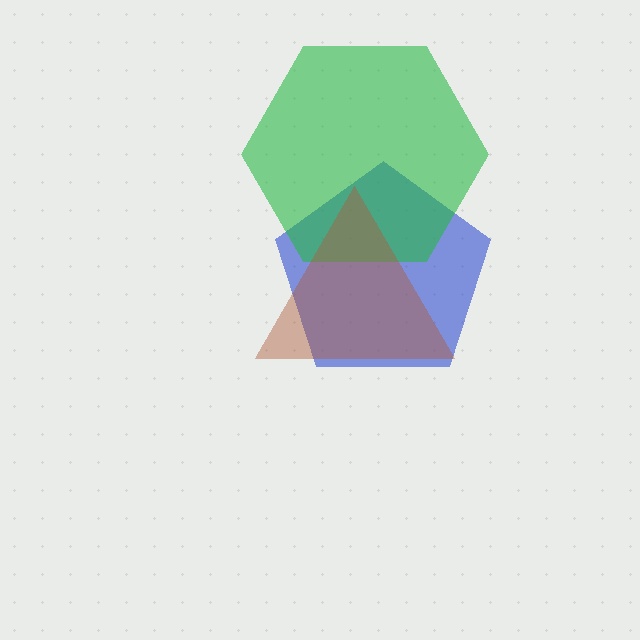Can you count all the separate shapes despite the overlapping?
Yes, there are 3 separate shapes.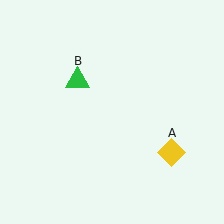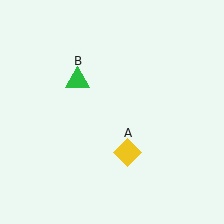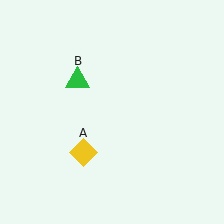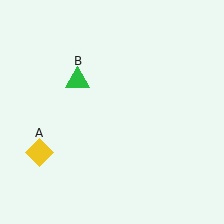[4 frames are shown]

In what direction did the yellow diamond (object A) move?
The yellow diamond (object A) moved left.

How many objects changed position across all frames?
1 object changed position: yellow diamond (object A).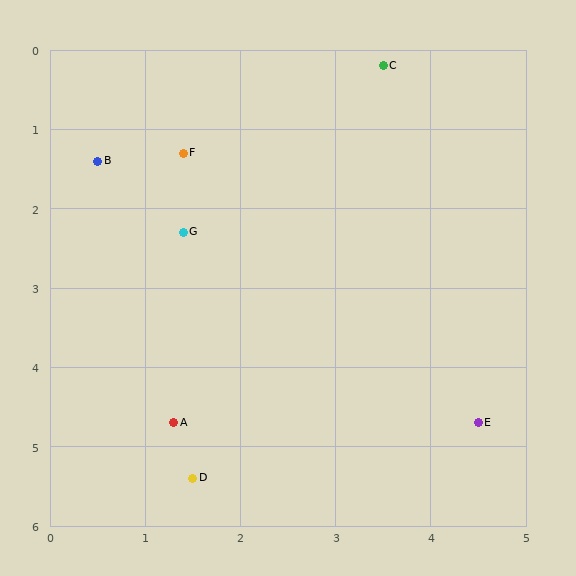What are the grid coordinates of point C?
Point C is at approximately (3.5, 0.2).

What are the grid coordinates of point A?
Point A is at approximately (1.3, 4.7).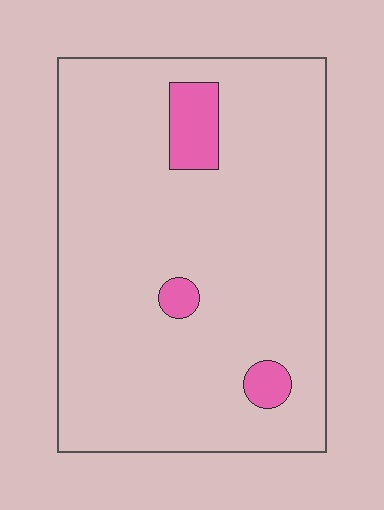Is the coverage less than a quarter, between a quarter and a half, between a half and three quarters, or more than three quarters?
Less than a quarter.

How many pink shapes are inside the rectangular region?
3.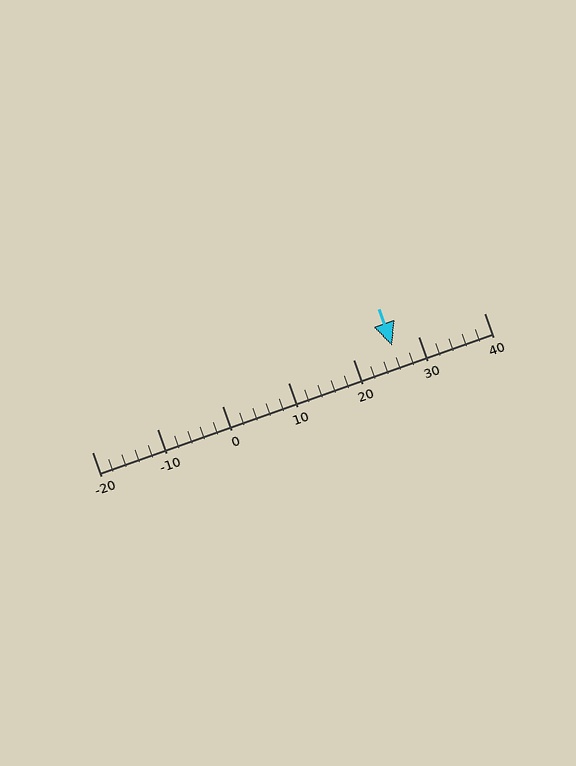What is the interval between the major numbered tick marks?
The major tick marks are spaced 10 units apart.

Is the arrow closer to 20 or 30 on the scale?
The arrow is closer to 30.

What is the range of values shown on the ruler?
The ruler shows values from -20 to 40.